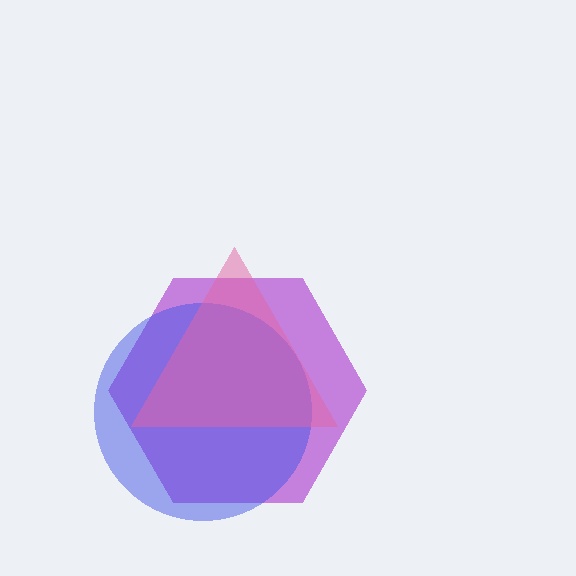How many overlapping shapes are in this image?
There are 3 overlapping shapes in the image.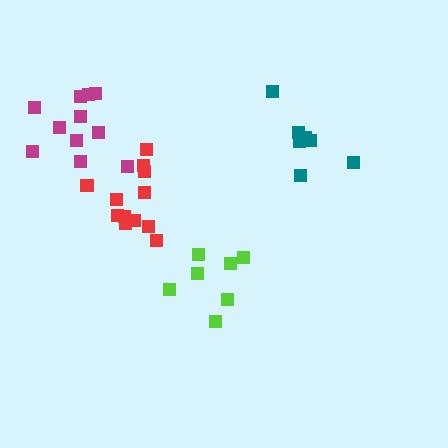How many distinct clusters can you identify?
There are 4 distinct clusters.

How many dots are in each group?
Group 1: 7 dots, Group 2: 12 dots, Group 3: 7 dots, Group 4: 11 dots (37 total).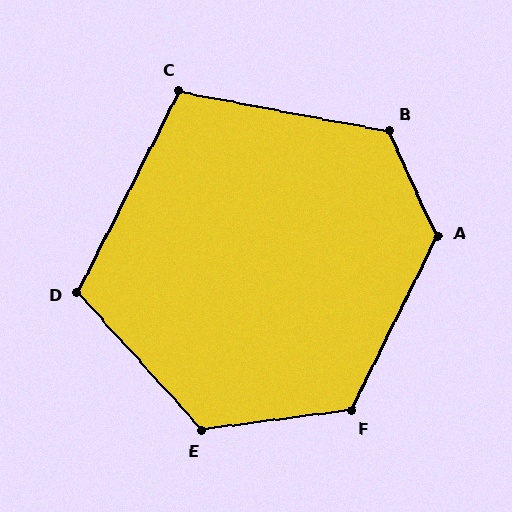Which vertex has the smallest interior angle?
C, at approximately 106 degrees.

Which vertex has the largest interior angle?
A, at approximately 129 degrees.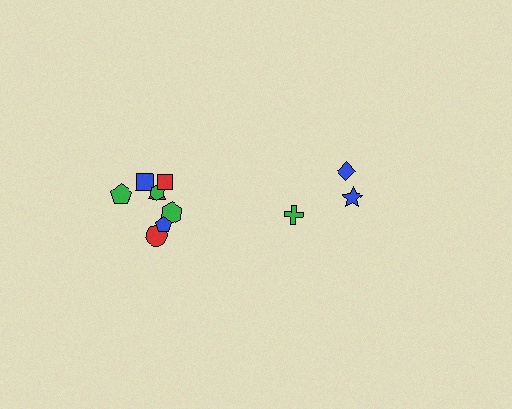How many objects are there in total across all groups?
There are 11 objects.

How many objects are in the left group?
There are 8 objects.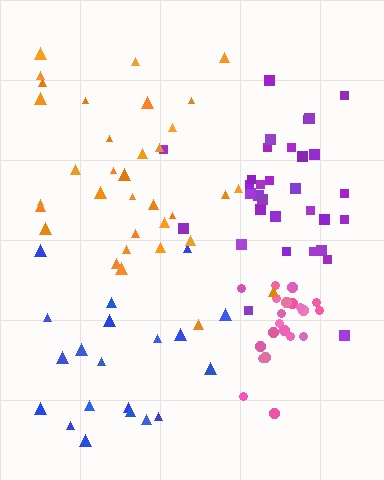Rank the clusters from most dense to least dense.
pink, purple, orange, blue.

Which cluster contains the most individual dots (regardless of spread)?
Orange (35).